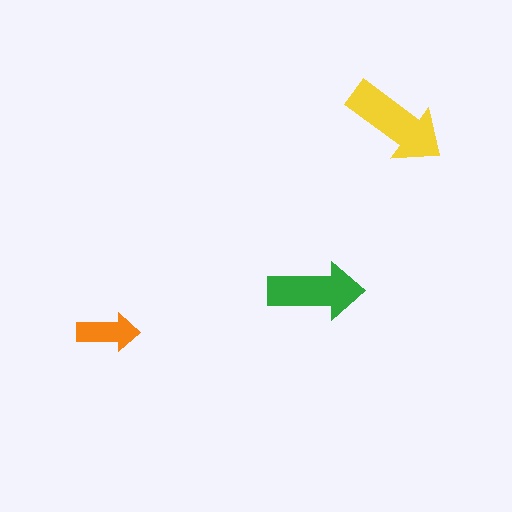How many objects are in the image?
There are 3 objects in the image.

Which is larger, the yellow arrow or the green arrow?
The yellow one.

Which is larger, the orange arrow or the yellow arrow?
The yellow one.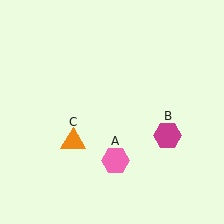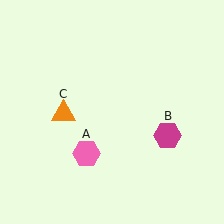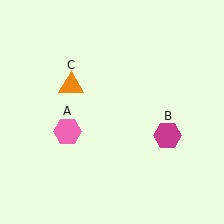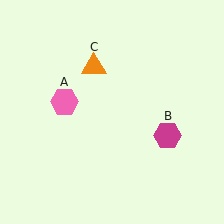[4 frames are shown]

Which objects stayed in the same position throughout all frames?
Magenta hexagon (object B) remained stationary.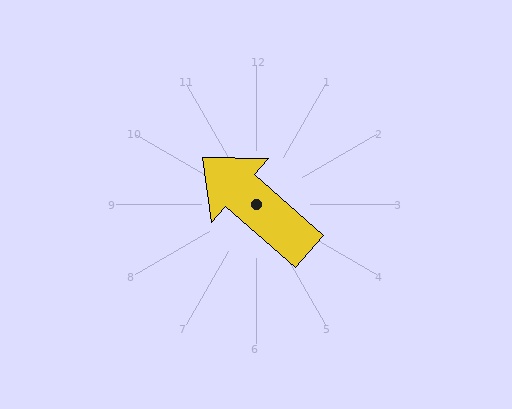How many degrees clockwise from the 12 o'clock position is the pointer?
Approximately 312 degrees.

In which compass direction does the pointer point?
Northwest.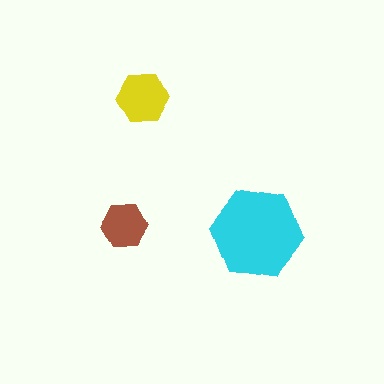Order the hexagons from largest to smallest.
the cyan one, the yellow one, the brown one.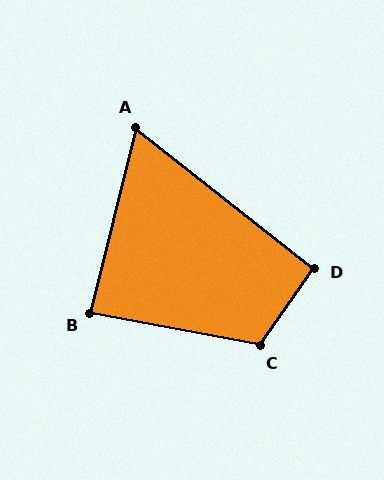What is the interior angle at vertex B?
Approximately 87 degrees (approximately right).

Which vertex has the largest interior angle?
C, at approximately 114 degrees.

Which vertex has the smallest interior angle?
A, at approximately 66 degrees.